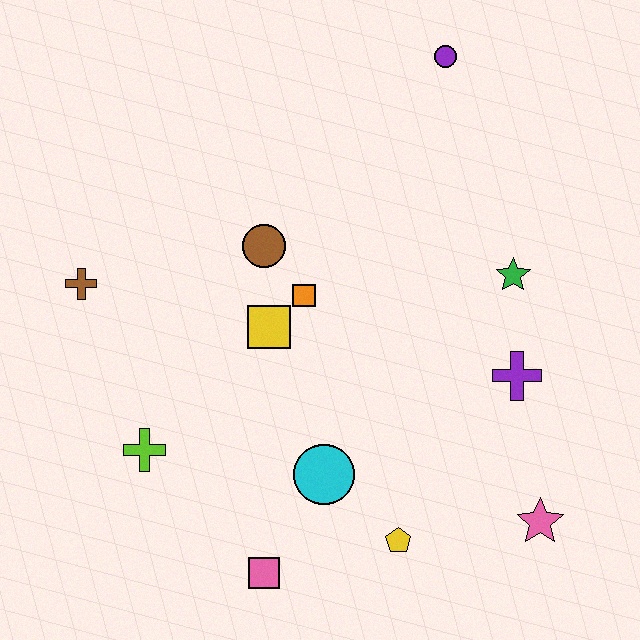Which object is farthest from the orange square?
The pink star is farthest from the orange square.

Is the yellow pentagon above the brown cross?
No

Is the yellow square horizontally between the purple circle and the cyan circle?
No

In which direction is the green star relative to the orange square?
The green star is to the right of the orange square.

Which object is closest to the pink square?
The cyan circle is closest to the pink square.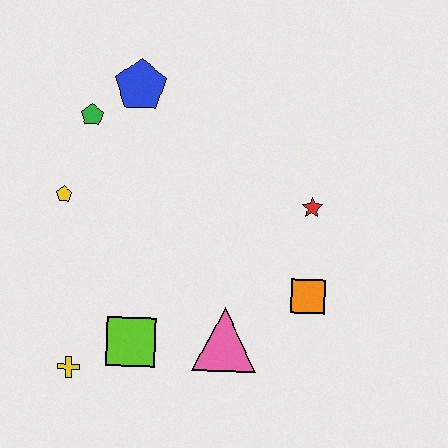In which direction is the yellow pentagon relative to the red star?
The yellow pentagon is to the left of the red star.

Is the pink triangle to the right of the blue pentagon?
Yes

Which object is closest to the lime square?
The yellow cross is closest to the lime square.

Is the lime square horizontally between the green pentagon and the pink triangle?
Yes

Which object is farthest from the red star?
The yellow cross is farthest from the red star.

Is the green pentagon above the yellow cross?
Yes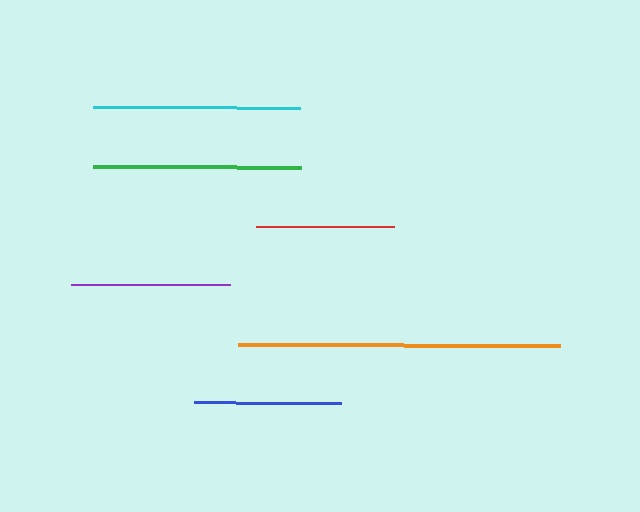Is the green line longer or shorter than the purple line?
The green line is longer than the purple line.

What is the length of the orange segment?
The orange segment is approximately 322 pixels long.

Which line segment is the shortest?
The red line is the shortest at approximately 138 pixels.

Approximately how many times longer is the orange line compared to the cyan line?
The orange line is approximately 1.6 times the length of the cyan line.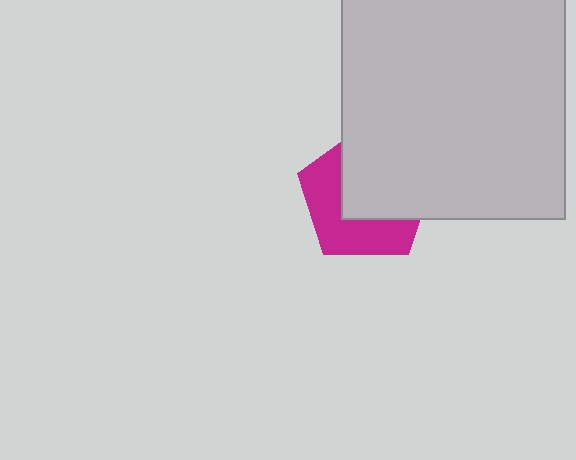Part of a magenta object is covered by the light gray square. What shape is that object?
It is a pentagon.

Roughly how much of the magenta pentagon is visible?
About half of it is visible (roughly 47%).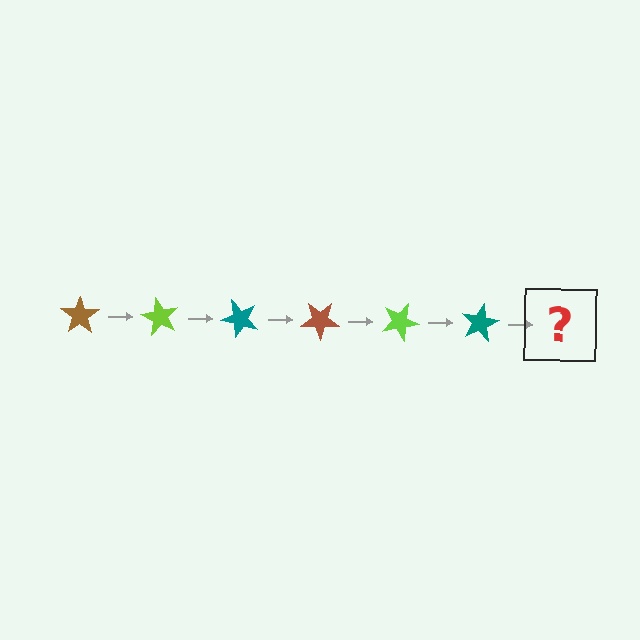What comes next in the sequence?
The next element should be a brown star, rotated 360 degrees from the start.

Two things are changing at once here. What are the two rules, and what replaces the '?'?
The two rules are that it rotates 60 degrees each step and the color cycles through brown, lime, and teal. The '?' should be a brown star, rotated 360 degrees from the start.